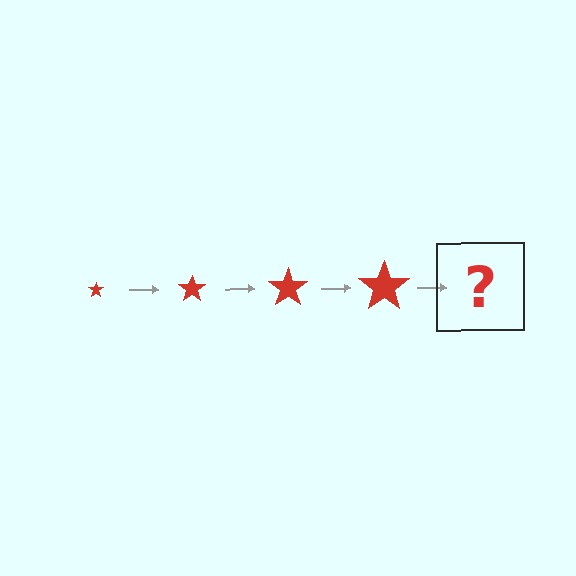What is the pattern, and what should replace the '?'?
The pattern is that the star gets progressively larger each step. The '?' should be a red star, larger than the previous one.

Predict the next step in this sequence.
The next step is a red star, larger than the previous one.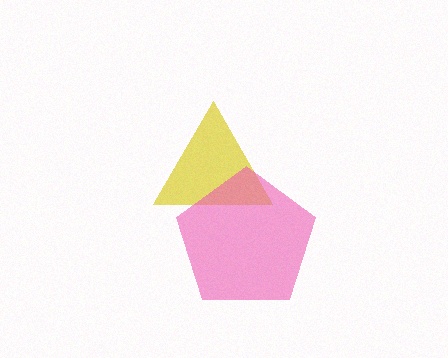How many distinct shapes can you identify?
There are 2 distinct shapes: a yellow triangle, a pink pentagon.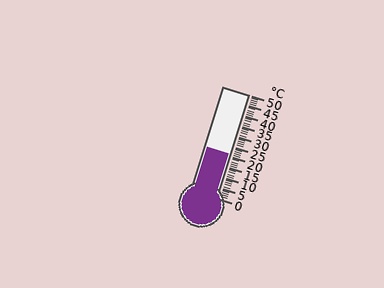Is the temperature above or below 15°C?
The temperature is above 15°C.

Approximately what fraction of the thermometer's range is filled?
The thermometer is filled to approximately 40% of its range.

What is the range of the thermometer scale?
The thermometer scale ranges from 0°C to 50°C.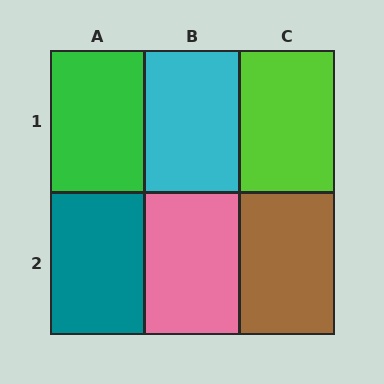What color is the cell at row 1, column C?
Lime.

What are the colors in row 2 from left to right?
Teal, pink, brown.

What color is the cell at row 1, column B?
Cyan.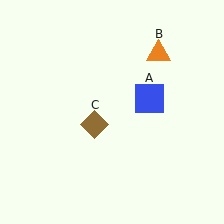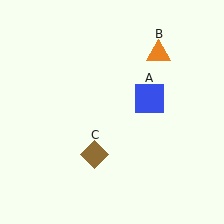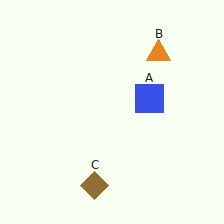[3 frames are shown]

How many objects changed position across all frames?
1 object changed position: brown diamond (object C).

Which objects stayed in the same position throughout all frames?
Blue square (object A) and orange triangle (object B) remained stationary.